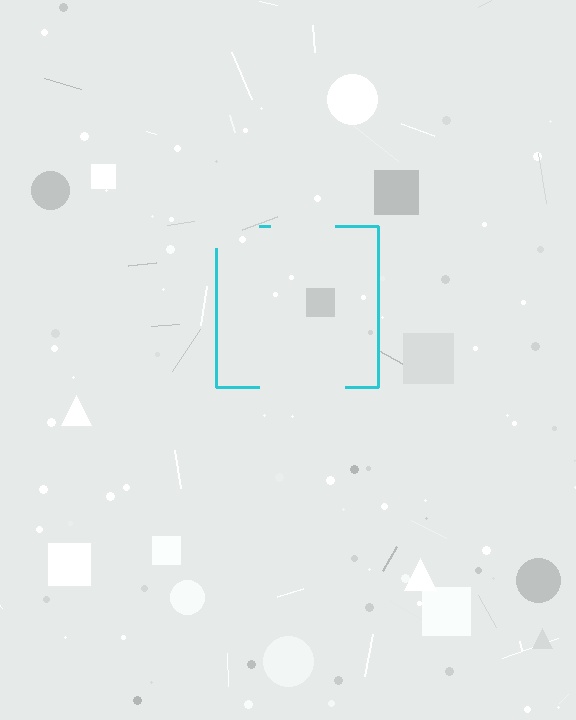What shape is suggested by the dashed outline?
The dashed outline suggests a square.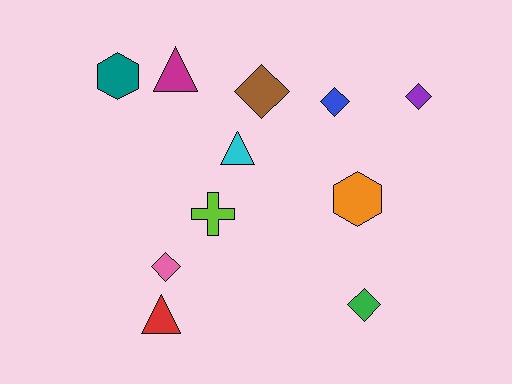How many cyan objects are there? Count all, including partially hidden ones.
There is 1 cyan object.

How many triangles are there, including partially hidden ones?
There are 3 triangles.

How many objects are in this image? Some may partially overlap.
There are 11 objects.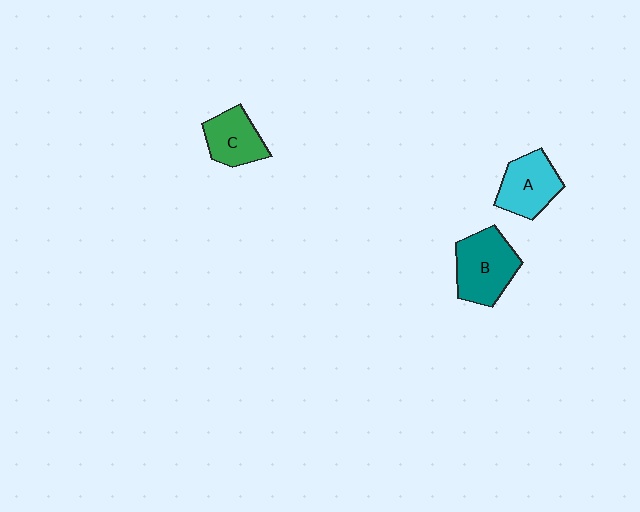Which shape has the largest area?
Shape B (teal).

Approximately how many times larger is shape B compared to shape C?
Approximately 1.4 times.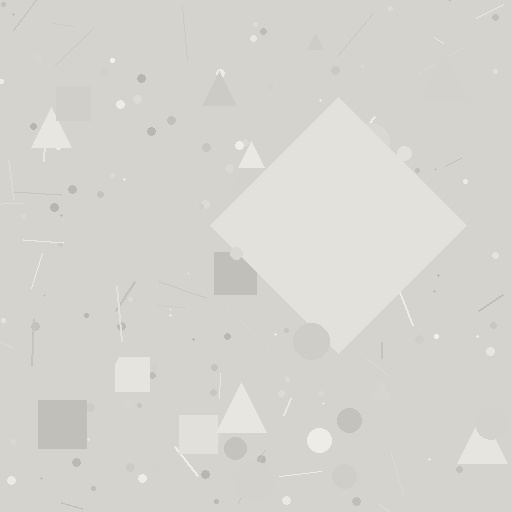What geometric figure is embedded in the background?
A diamond is embedded in the background.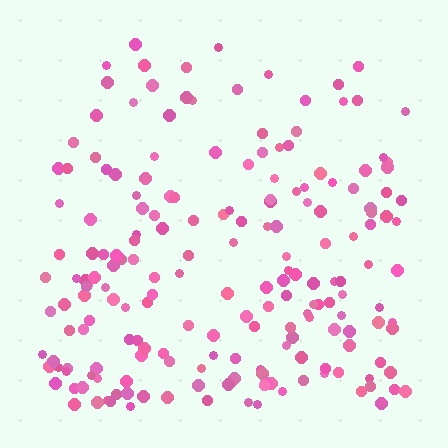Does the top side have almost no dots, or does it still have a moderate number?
Still a moderate number, just noticeably fewer than the bottom.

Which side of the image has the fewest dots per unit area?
The top.